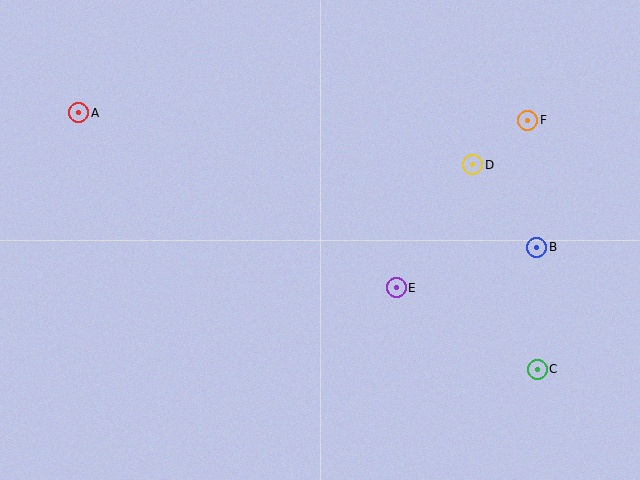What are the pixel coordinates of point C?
Point C is at (537, 369).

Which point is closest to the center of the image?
Point E at (396, 288) is closest to the center.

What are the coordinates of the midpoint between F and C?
The midpoint between F and C is at (532, 245).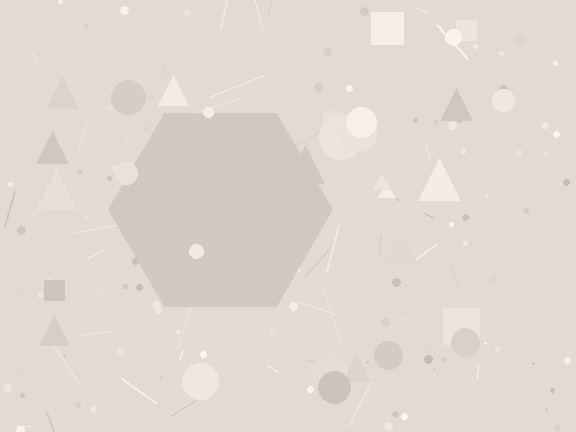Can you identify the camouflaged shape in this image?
The camouflaged shape is a hexagon.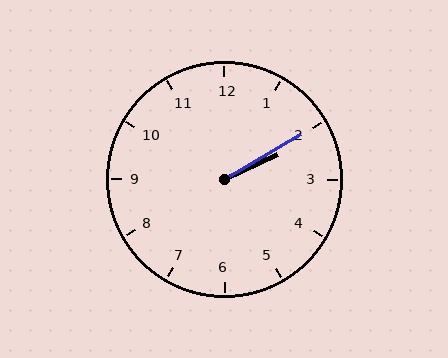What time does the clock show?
2:10.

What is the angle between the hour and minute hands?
Approximately 5 degrees.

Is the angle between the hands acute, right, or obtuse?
It is acute.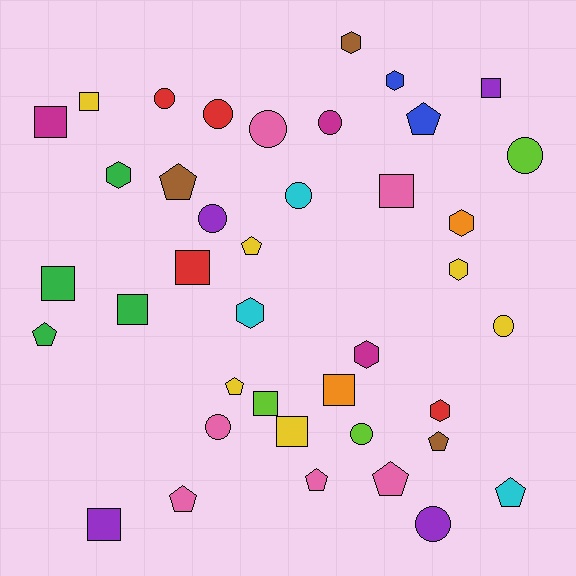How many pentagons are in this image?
There are 10 pentagons.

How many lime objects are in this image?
There are 3 lime objects.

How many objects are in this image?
There are 40 objects.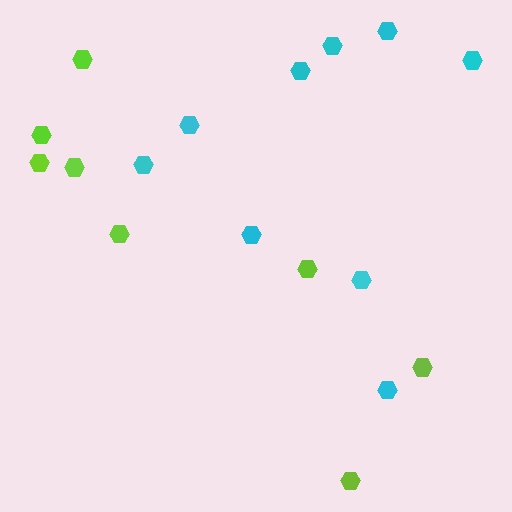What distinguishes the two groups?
There are 2 groups: one group of cyan hexagons (9) and one group of lime hexagons (8).